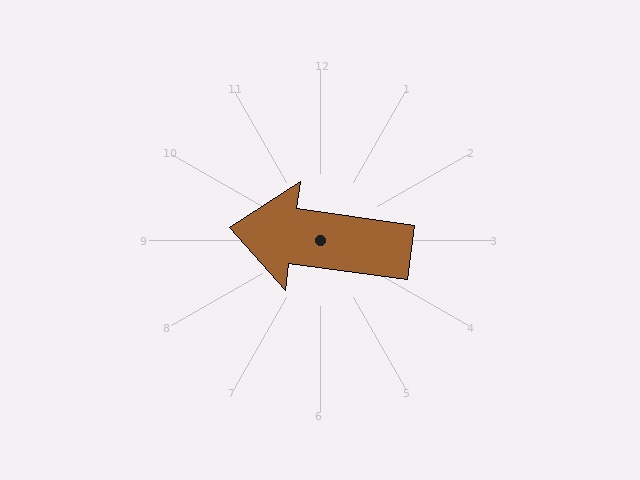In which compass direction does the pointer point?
West.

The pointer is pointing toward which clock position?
Roughly 9 o'clock.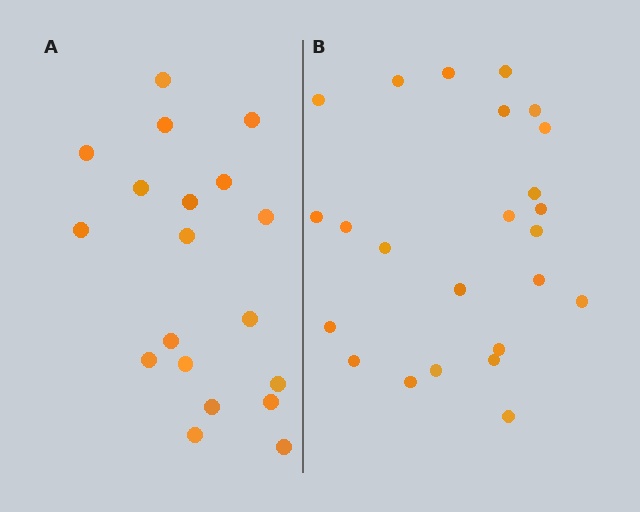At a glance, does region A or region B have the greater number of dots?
Region B (the right region) has more dots.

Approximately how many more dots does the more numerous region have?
Region B has about 5 more dots than region A.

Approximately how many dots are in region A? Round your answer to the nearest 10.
About 20 dots. (The exact count is 19, which rounds to 20.)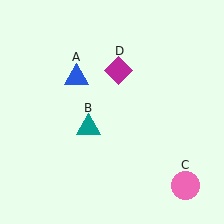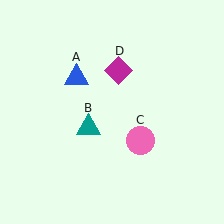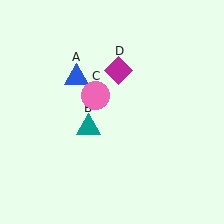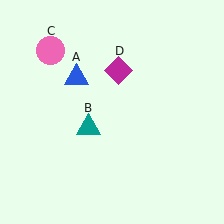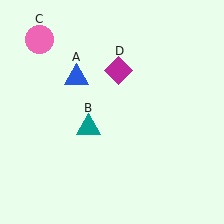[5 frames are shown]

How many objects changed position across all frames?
1 object changed position: pink circle (object C).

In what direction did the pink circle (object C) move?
The pink circle (object C) moved up and to the left.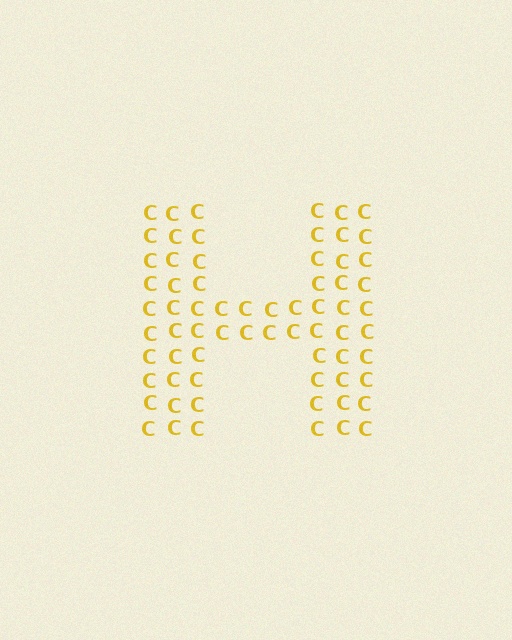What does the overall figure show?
The overall figure shows the letter H.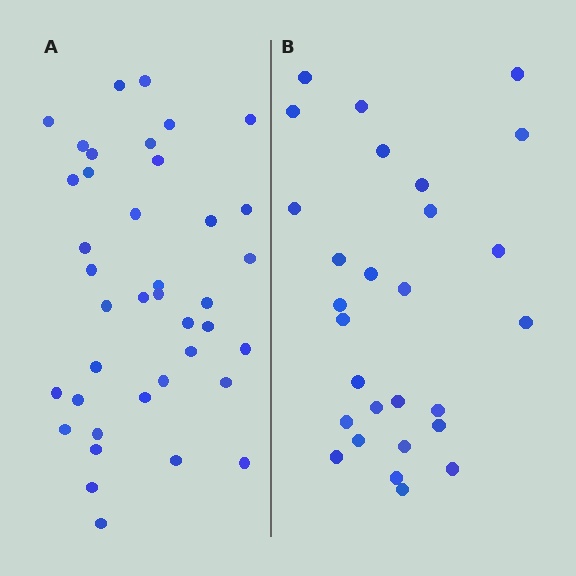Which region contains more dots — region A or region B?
Region A (the left region) has more dots.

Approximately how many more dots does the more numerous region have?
Region A has roughly 12 or so more dots than region B.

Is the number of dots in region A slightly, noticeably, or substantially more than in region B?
Region A has noticeably more, but not dramatically so. The ratio is roughly 1.4 to 1.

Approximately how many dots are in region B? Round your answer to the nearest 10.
About 30 dots. (The exact count is 28, which rounds to 30.)